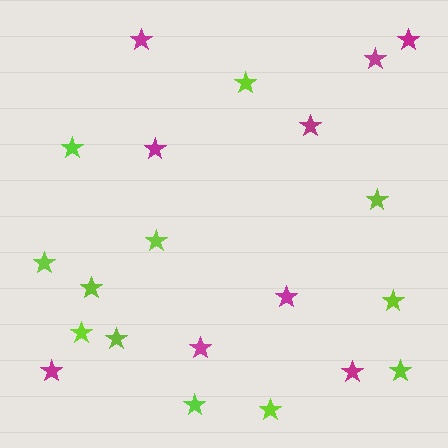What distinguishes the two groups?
There are 2 groups: one group of lime stars (12) and one group of magenta stars (9).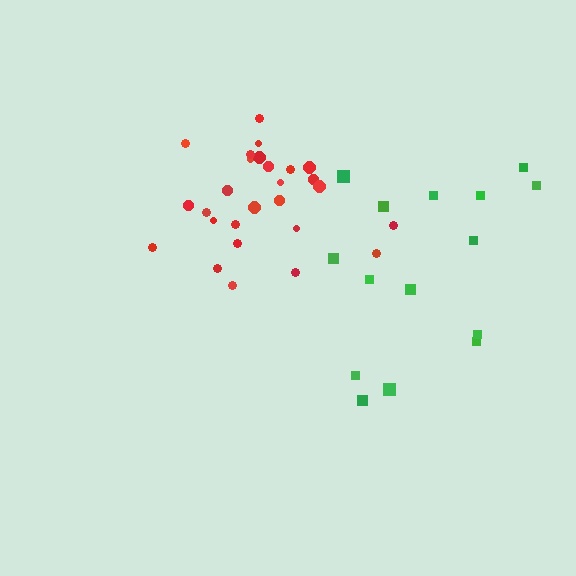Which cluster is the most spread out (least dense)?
Green.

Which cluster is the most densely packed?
Red.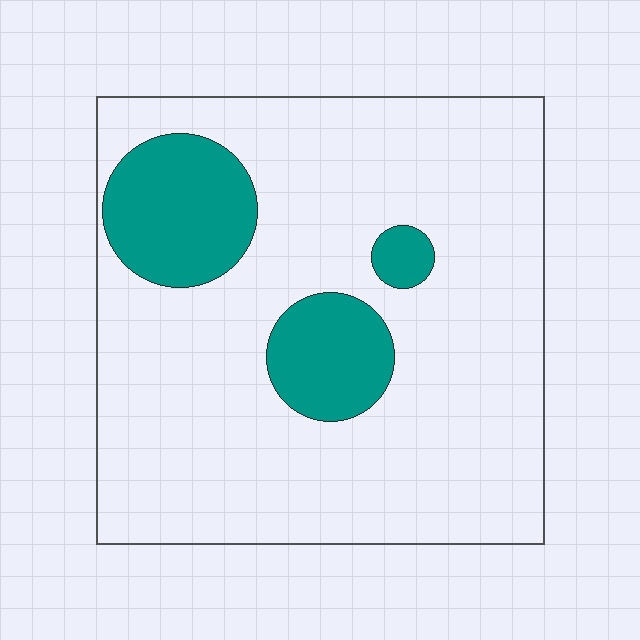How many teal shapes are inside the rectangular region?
3.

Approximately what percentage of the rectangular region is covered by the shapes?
Approximately 20%.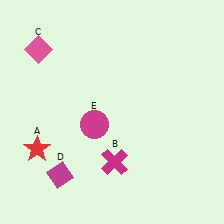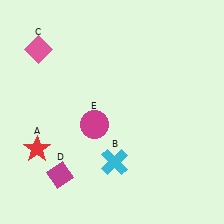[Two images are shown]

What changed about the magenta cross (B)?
In Image 1, B is magenta. In Image 2, it changed to cyan.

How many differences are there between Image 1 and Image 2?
There is 1 difference between the two images.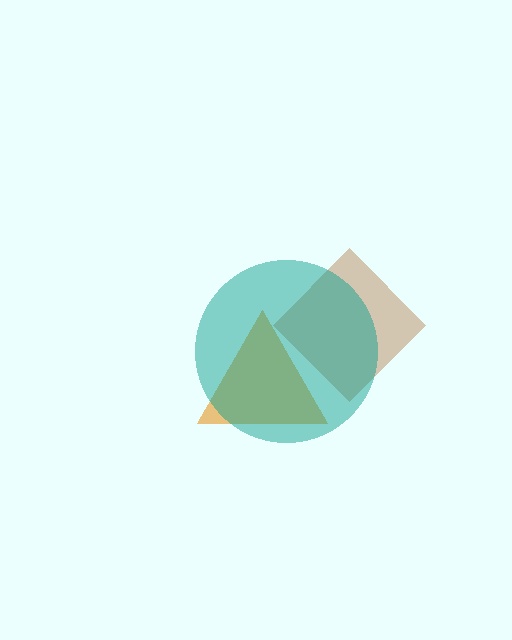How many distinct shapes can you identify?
There are 3 distinct shapes: an orange triangle, a brown diamond, a teal circle.